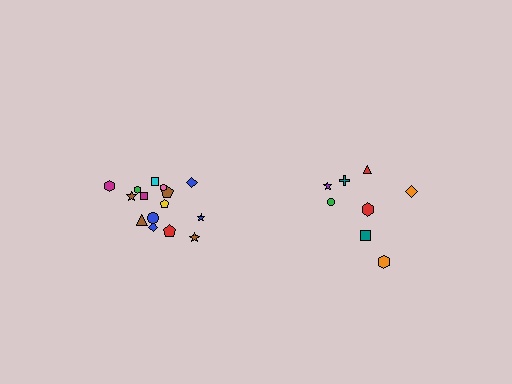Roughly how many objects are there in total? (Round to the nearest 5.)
Roughly 25 objects in total.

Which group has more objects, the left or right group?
The left group.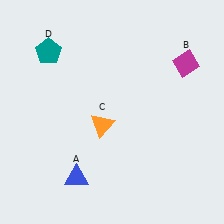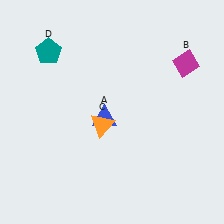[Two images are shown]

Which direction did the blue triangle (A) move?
The blue triangle (A) moved up.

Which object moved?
The blue triangle (A) moved up.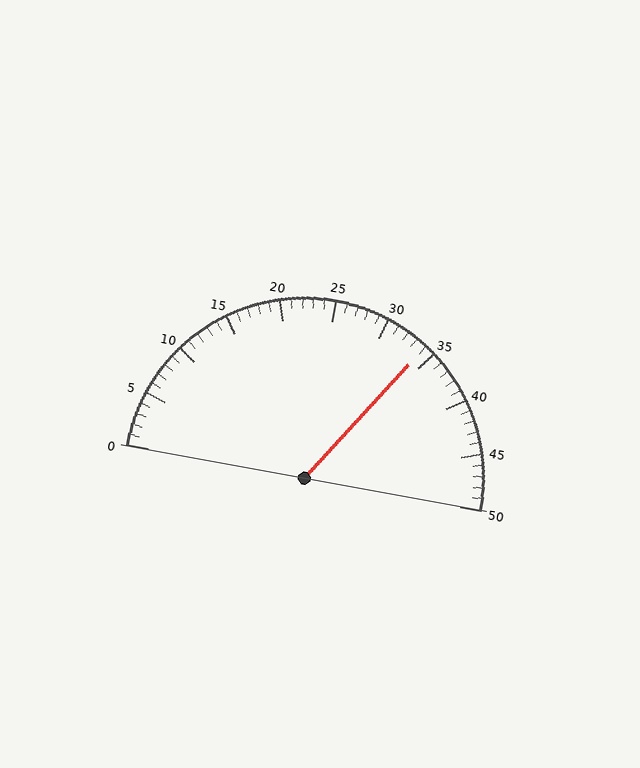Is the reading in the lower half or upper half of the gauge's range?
The reading is in the upper half of the range (0 to 50).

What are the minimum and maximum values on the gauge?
The gauge ranges from 0 to 50.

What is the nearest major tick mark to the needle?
The nearest major tick mark is 35.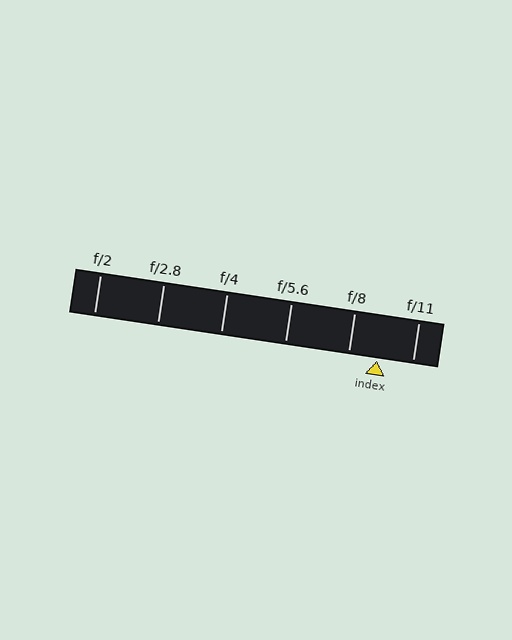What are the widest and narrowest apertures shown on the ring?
The widest aperture shown is f/2 and the narrowest is f/11.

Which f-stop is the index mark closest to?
The index mark is closest to f/8.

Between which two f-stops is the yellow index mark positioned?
The index mark is between f/8 and f/11.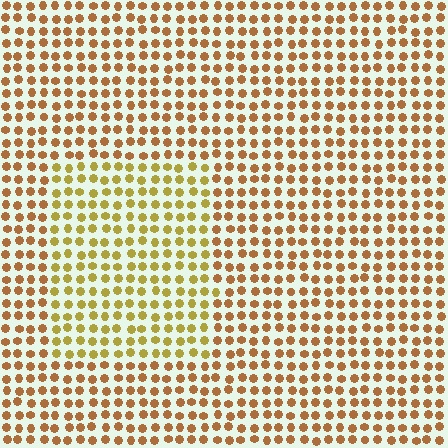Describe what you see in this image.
The image is filled with small brown elements in a uniform arrangement. A rectangle-shaped region is visible where the elements are tinted to a slightly different hue, forming a subtle color boundary.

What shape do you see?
I see a rectangle.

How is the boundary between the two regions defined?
The boundary is defined purely by a slight shift in hue (about 29 degrees). Spacing, size, and orientation are identical on both sides.